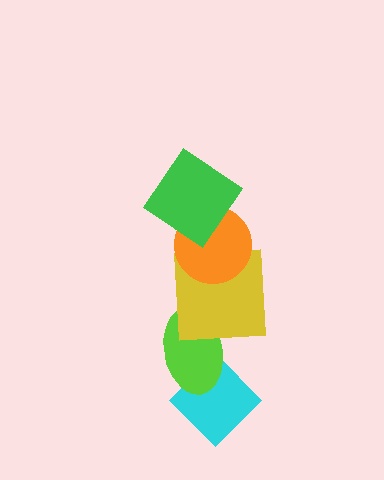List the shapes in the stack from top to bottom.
From top to bottom: the green diamond, the orange circle, the yellow square, the lime ellipse, the cyan diamond.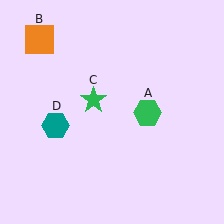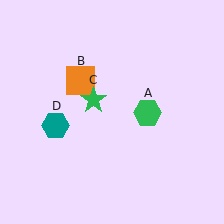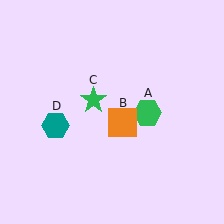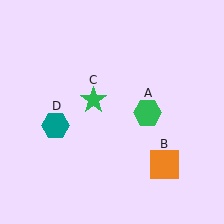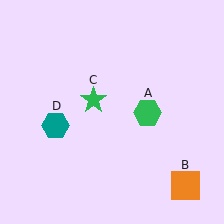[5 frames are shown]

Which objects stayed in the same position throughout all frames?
Green hexagon (object A) and green star (object C) and teal hexagon (object D) remained stationary.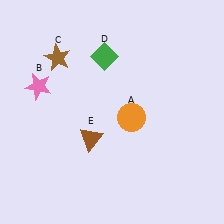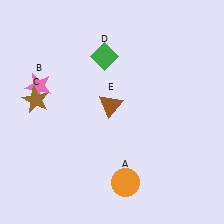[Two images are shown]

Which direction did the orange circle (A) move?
The orange circle (A) moved down.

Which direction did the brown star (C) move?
The brown star (C) moved down.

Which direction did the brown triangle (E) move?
The brown triangle (E) moved up.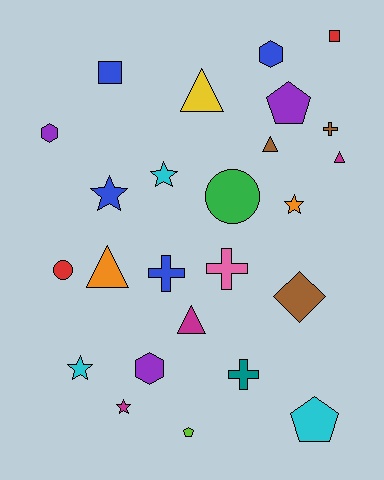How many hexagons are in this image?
There are 3 hexagons.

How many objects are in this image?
There are 25 objects.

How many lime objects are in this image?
There is 1 lime object.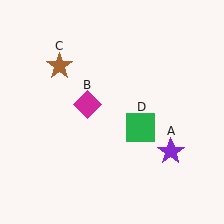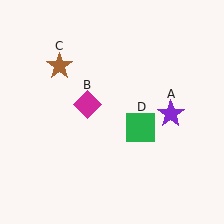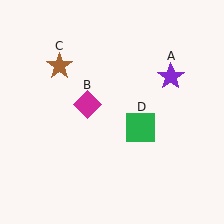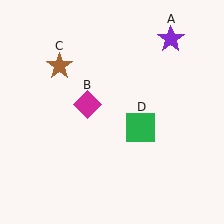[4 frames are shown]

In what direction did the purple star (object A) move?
The purple star (object A) moved up.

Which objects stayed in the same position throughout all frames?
Magenta diamond (object B) and brown star (object C) and green square (object D) remained stationary.